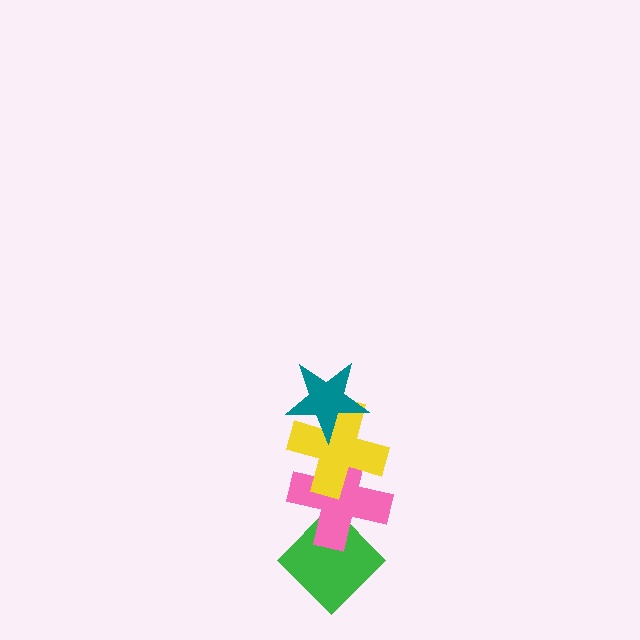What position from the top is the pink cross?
The pink cross is 3rd from the top.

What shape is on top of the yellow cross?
The teal star is on top of the yellow cross.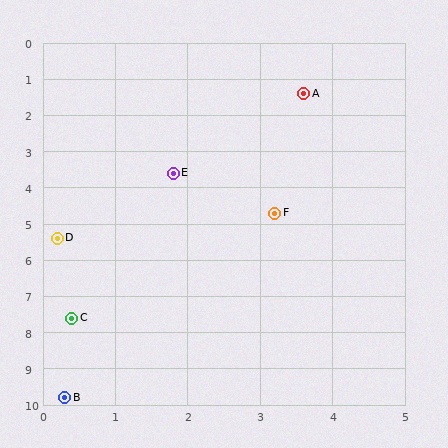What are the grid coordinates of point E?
Point E is at approximately (1.8, 3.6).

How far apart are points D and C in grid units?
Points D and C are about 2.2 grid units apart.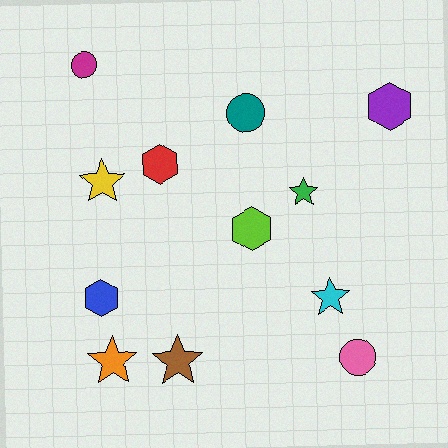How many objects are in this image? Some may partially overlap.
There are 12 objects.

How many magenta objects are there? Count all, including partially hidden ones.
There is 1 magenta object.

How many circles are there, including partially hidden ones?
There are 3 circles.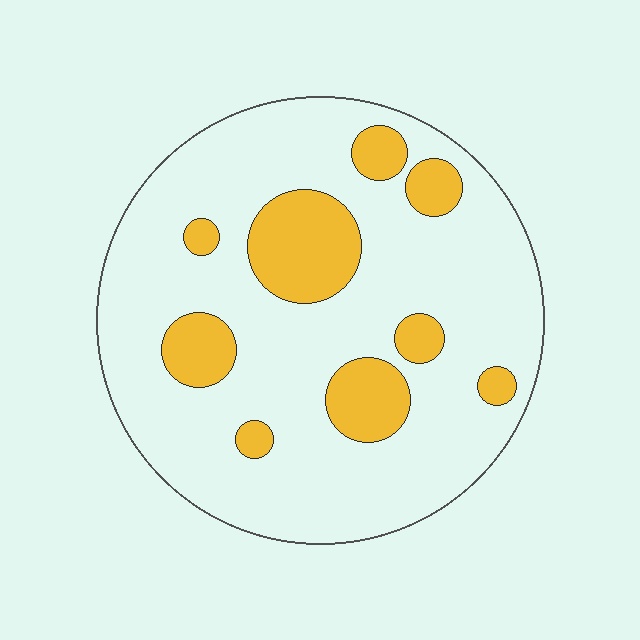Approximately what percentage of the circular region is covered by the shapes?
Approximately 20%.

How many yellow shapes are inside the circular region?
9.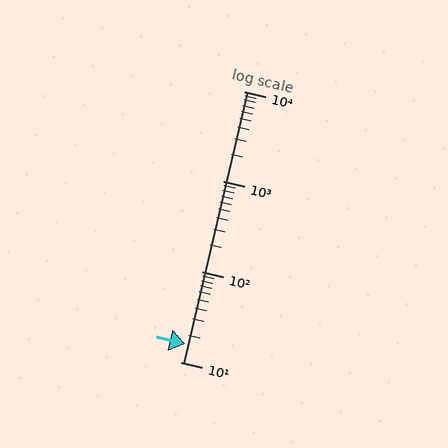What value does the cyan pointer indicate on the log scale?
The pointer indicates approximately 16.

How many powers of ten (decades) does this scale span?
The scale spans 3 decades, from 10 to 10000.